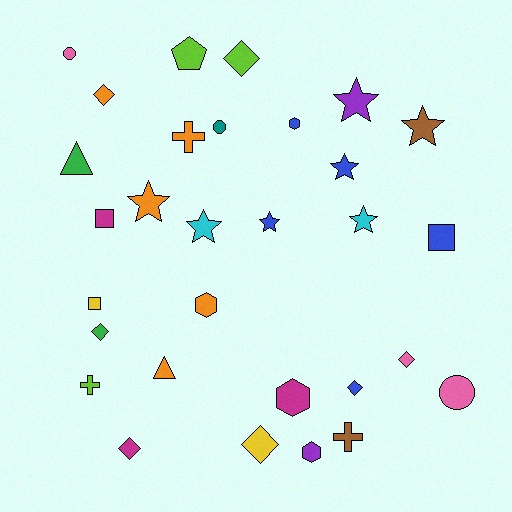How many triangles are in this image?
There are 2 triangles.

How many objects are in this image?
There are 30 objects.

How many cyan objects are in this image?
There are 2 cyan objects.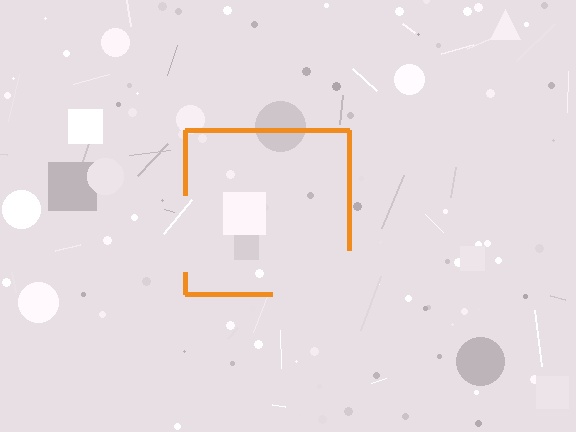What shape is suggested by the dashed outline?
The dashed outline suggests a square.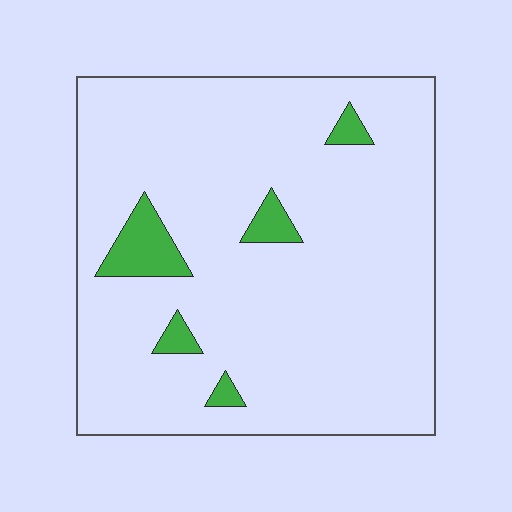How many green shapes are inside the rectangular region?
5.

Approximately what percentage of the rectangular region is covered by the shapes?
Approximately 5%.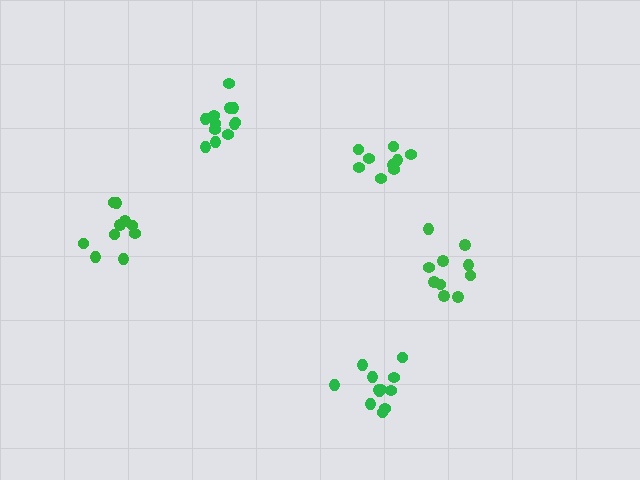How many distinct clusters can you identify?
There are 5 distinct clusters.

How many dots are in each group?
Group 1: 10 dots, Group 2: 13 dots, Group 3: 10 dots, Group 4: 12 dots, Group 5: 9 dots (54 total).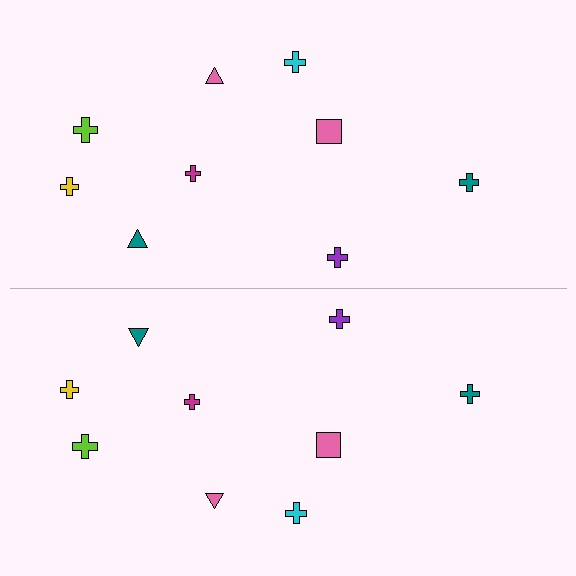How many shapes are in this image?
There are 18 shapes in this image.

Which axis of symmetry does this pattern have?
The pattern has a horizontal axis of symmetry running through the center of the image.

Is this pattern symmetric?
Yes, this pattern has bilateral (reflection) symmetry.